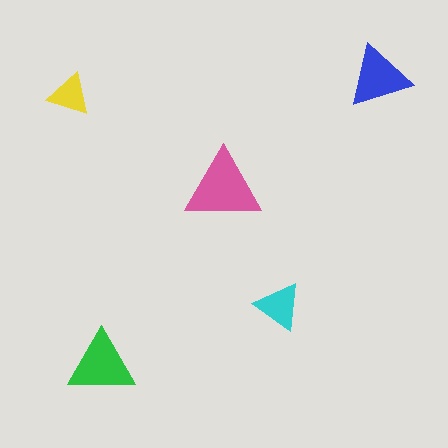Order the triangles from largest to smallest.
the pink one, the green one, the blue one, the cyan one, the yellow one.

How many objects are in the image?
There are 5 objects in the image.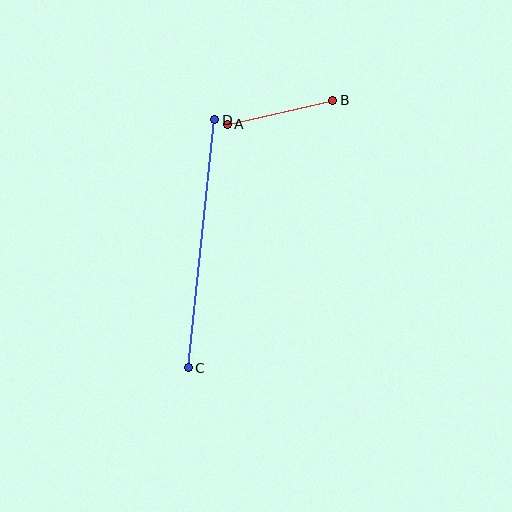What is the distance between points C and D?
The distance is approximately 249 pixels.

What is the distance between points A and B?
The distance is approximately 108 pixels.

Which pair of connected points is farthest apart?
Points C and D are farthest apart.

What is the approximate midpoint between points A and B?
The midpoint is at approximately (280, 112) pixels.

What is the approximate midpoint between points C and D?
The midpoint is at approximately (202, 244) pixels.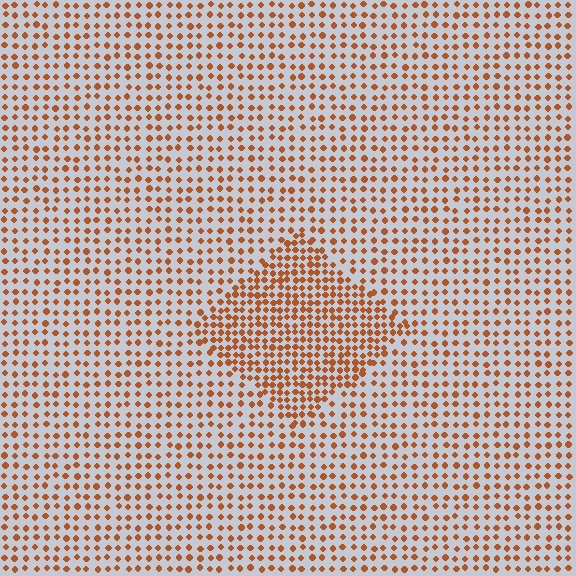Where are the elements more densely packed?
The elements are more densely packed inside the diamond boundary.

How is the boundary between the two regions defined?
The boundary is defined by a change in element density (approximately 1.9x ratio). All elements are the same color, size, and shape.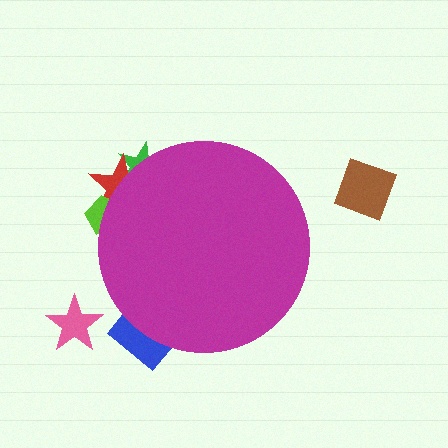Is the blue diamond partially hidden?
Yes, the blue diamond is partially hidden behind the magenta circle.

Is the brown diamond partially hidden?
No, the brown diamond is fully visible.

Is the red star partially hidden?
Yes, the red star is partially hidden behind the magenta circle.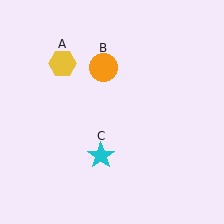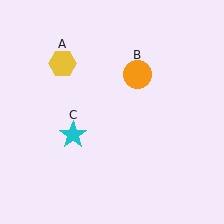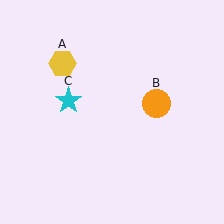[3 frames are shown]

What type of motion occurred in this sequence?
The orange circle (object B), cyan star (object C) rotated clockwise around the center of the scene.